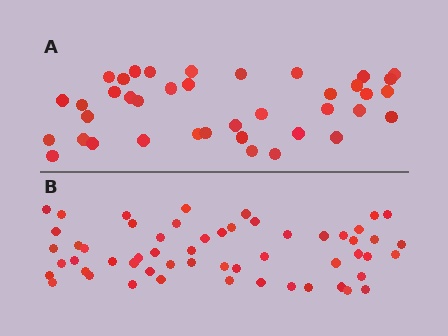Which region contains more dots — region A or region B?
Region B (the bottom region) has more dots.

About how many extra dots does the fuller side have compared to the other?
Region B has approximately 15 more dots than region A.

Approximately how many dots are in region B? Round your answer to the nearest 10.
About 60 dots. (The exact count is 56, which rounds to 60.)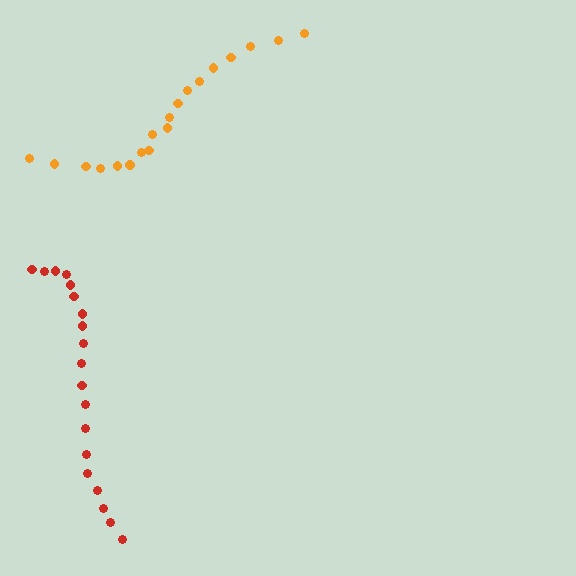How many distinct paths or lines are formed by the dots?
There are 2 distinct paths.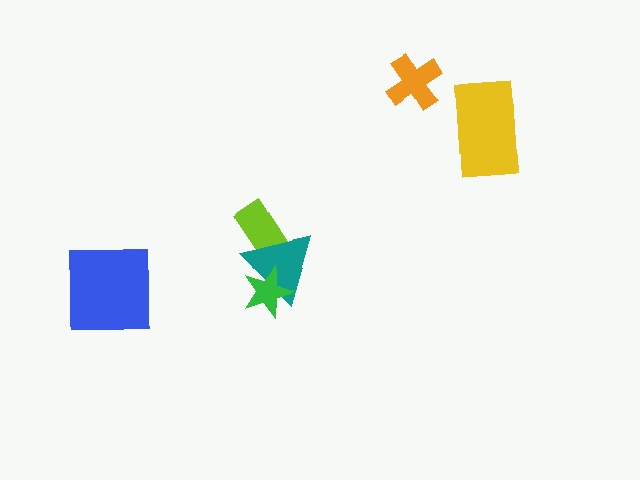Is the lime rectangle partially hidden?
Yes, it is partially covered by another shape.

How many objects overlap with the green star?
1 object overlaps with the green star.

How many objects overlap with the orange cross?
0 objects overlap with the orange cross.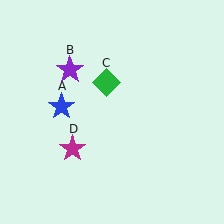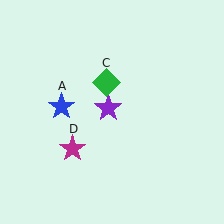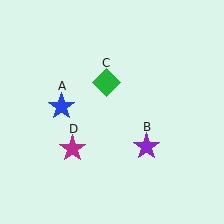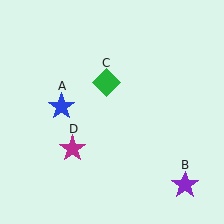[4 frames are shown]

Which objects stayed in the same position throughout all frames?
Blue star (object A) and green diamond (object C) and magenta star (object D) remained stationary.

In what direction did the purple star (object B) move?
The purple star (object B) moved down and to the right.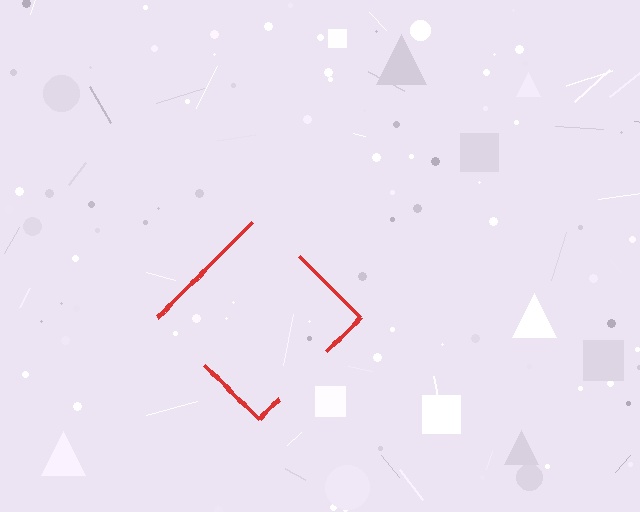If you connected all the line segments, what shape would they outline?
They would outline a diamond.